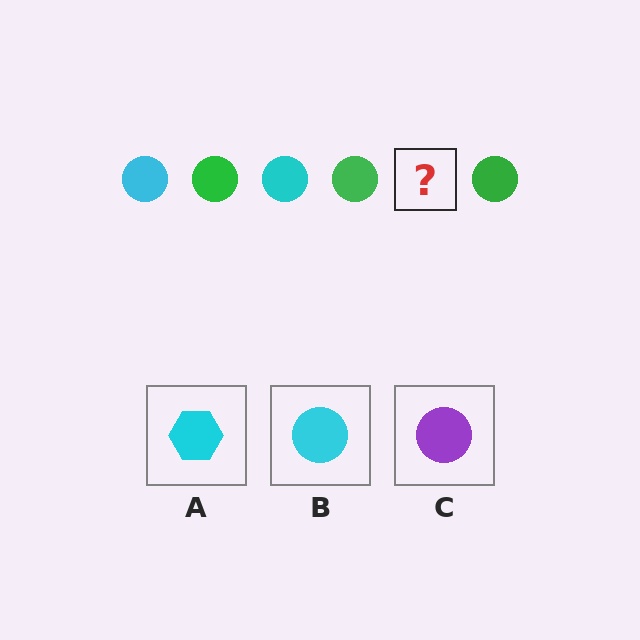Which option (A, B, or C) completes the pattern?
B.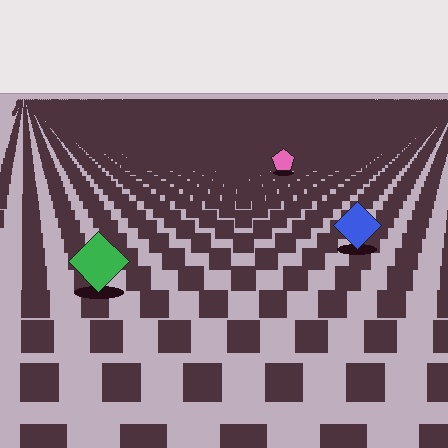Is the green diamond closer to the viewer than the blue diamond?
Yes. The green diamond is closer — you can tell from the texture gradient: the ground texture is coarser near it.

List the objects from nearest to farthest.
From nearest to farthest: the green diamond, the blue diamond, the pink pentagon.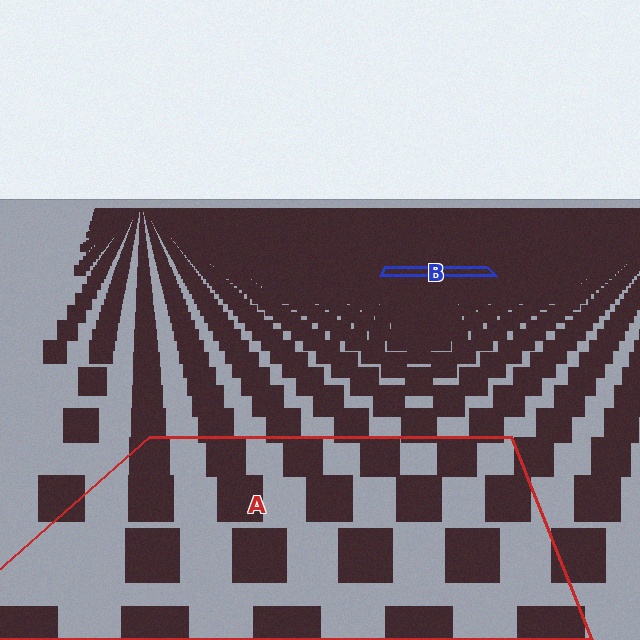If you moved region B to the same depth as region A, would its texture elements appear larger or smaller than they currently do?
They would appear larger. At a closer depth, the same texture elements are projected at a bigger on-screen size.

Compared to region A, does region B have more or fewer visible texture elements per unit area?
Region B has more texture elements per unit area — they are packed more densely because it is farther away.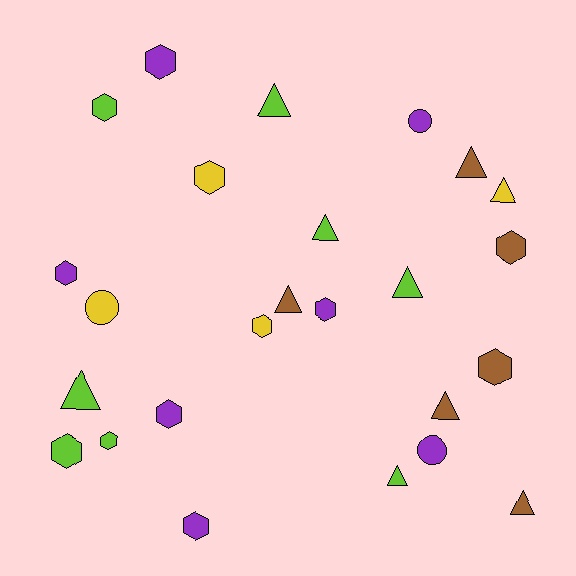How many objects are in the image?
There are 25 objects.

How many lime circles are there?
There are no lime circles.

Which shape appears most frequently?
Hexagon, with 12 objects.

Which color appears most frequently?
Lime, with 8 objects.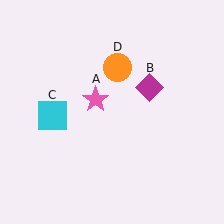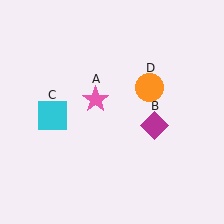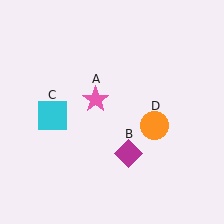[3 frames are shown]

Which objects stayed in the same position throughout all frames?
Pink star (object A) and cyan square (object C) remained stationary.